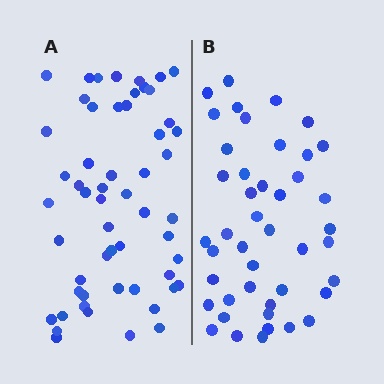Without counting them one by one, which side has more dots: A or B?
Region A (the left region) has more dots.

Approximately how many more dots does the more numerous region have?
Region A has roughly 12 or so more dots than region B.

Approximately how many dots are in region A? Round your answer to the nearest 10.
About 60 dots. (The exact count is 55, which rounds to 60.)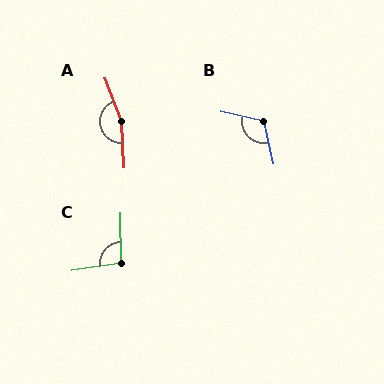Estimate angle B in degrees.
Approximately 114 degrees.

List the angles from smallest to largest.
C (98°), B (114°), A (162°).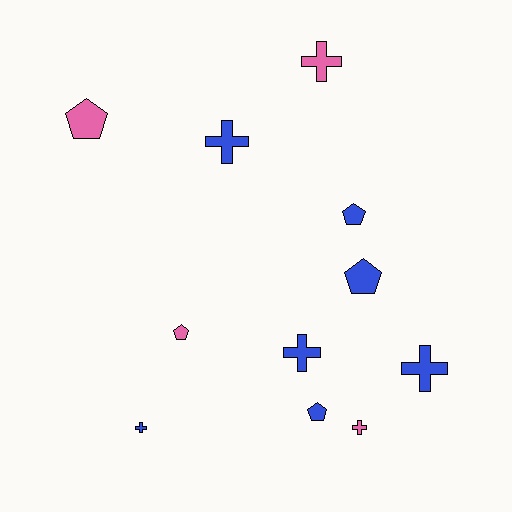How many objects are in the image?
There are 11 objects.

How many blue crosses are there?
There are 4 blue crosses.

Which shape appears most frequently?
Cross, with 6 objects.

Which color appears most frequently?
Blue, with 7 objects.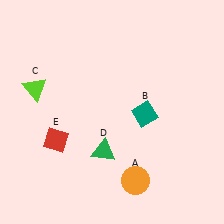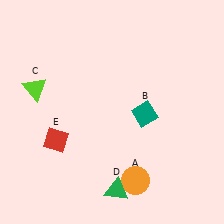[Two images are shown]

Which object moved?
The green triangle (D) moved down.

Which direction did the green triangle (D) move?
The green triangle (D) moved down.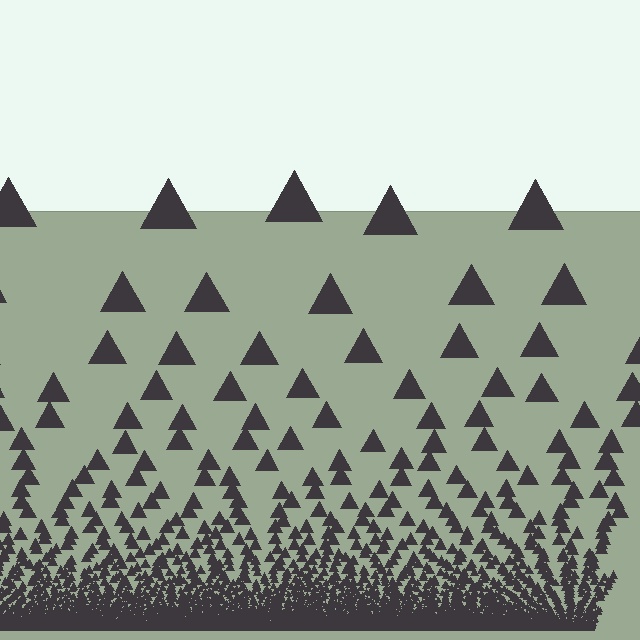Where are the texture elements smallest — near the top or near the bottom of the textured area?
Near the bottom.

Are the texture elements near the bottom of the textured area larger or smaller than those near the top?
Smaller. The gradient is inverted — elements near the bottom are smaller and denser.